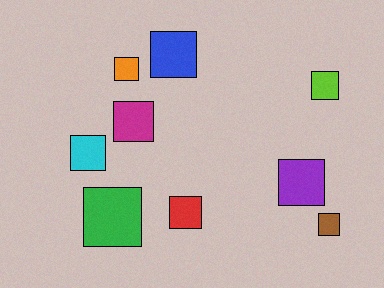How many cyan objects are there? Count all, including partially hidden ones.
There is 1 cyan object.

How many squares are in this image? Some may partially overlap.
There are 9 squares.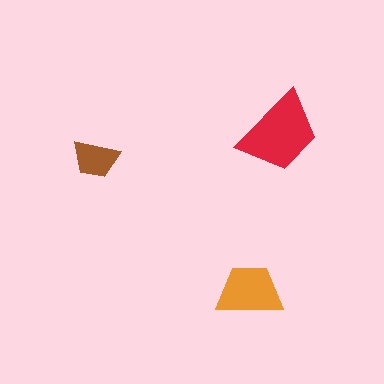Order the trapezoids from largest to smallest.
the red one, the orange one, the brown one.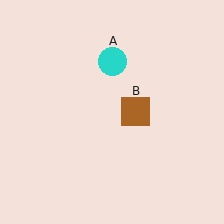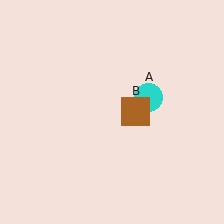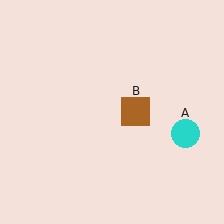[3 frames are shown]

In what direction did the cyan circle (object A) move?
The cyan circle (object A) moved down and to the right.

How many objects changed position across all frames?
1 object changed position: cyan circle (object A).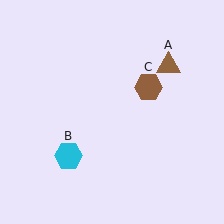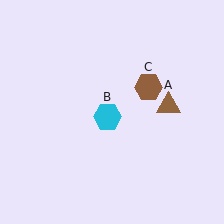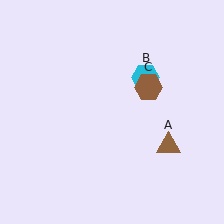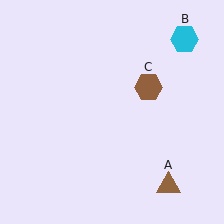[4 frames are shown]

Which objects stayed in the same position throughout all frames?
Brown hexagon (object C) remained stationary.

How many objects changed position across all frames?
2 objects changed position: brown triangle (object A), cyan hexagon (object B).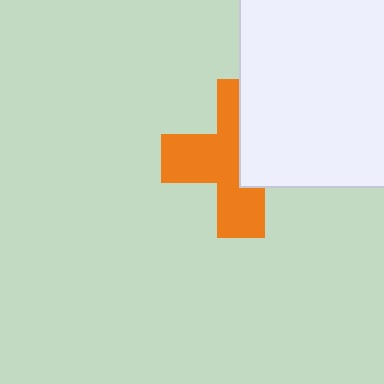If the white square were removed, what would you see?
You would see the complete orange cross.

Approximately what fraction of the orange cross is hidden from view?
Roughly 42% of the orange cross is hidden behind the white square.